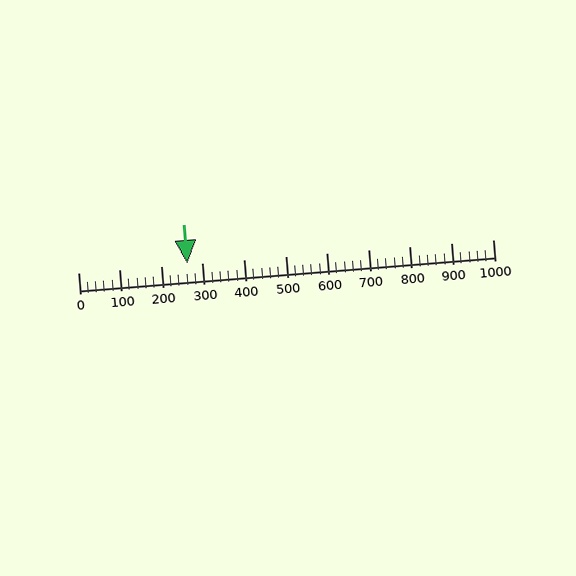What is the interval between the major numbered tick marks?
The major tick marks are spaced 100 units apart.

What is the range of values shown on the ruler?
The ruler shows values from 0 to 1000.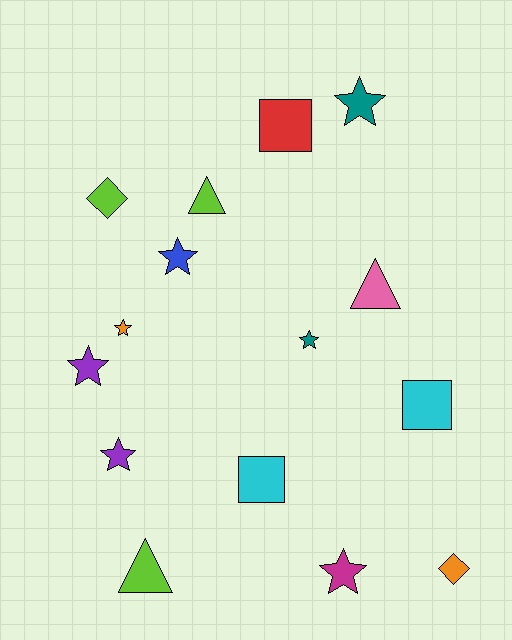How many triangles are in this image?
There are 3 triangles.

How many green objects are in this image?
There are no green objects.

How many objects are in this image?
There are 15 objects.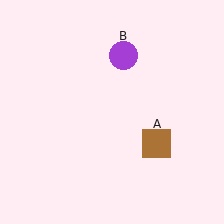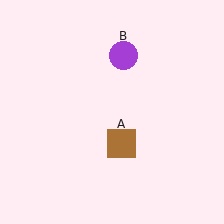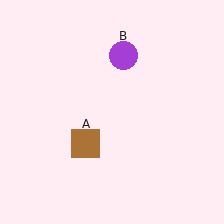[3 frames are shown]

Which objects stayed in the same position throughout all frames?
Purple circle (object B) remained stationary.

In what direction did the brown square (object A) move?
The brown square (object A) moved left.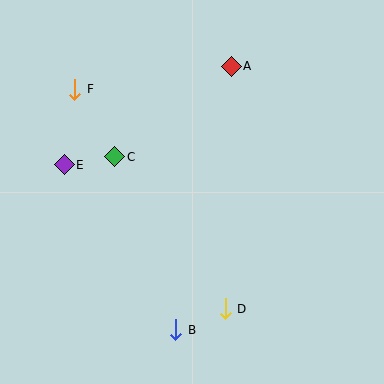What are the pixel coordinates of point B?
Point B is at (176, 330).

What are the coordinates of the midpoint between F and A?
The midpoint between F and A is at (153, 78).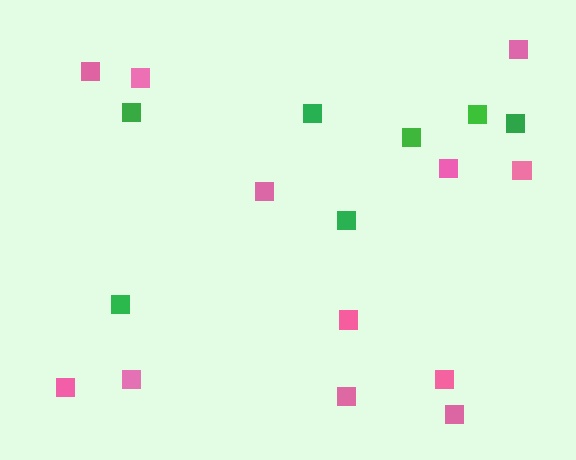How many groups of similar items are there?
There are 2 groups: one group of pink squares (12) and one group of green squares (7).